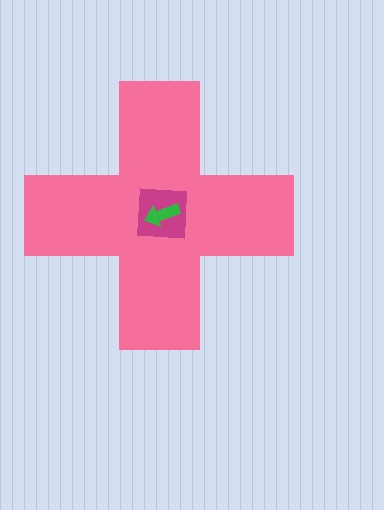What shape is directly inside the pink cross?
The magenta square.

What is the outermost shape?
The pink cross.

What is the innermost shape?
The green arrow.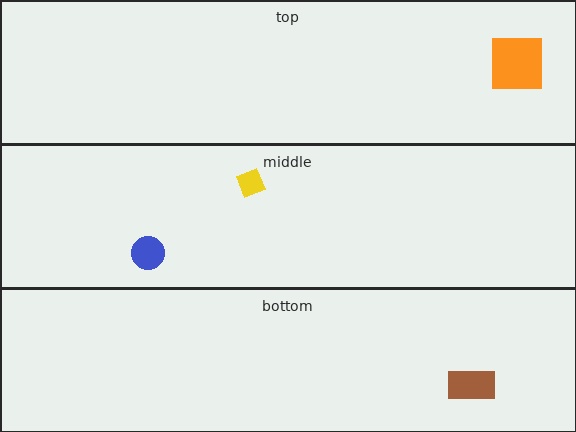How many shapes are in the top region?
1.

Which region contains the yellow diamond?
The middle region.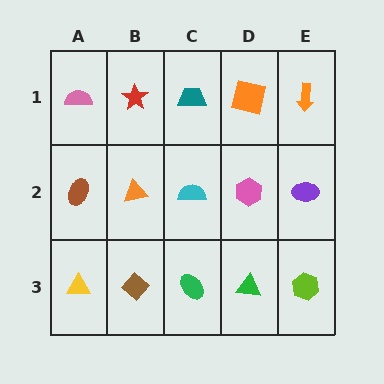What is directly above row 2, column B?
A red star.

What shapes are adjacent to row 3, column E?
A purple ellipse (row 2, column E), a green triangle (row 3, column D).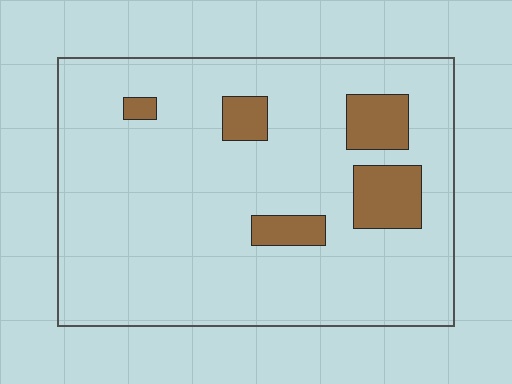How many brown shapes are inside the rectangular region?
5.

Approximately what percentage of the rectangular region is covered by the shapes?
Approximately 10%.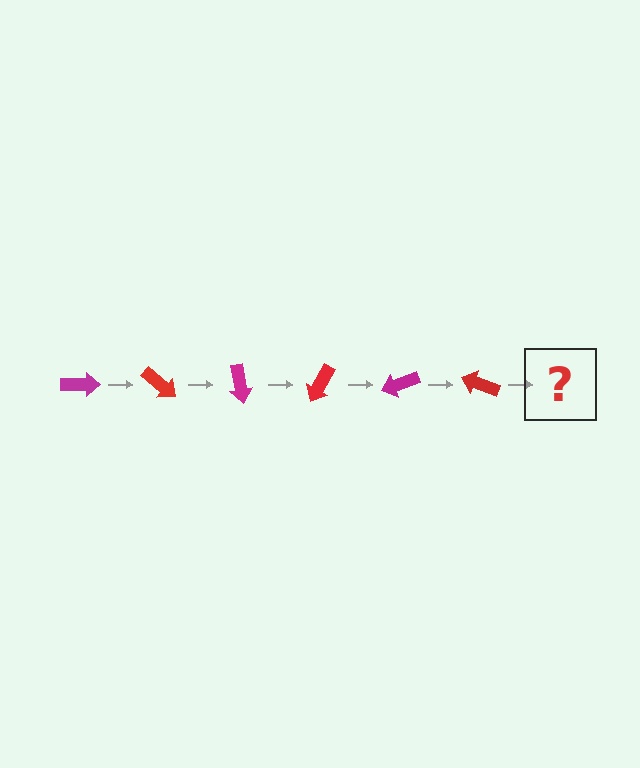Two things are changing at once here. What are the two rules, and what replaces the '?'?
The two rules are that it rotates 40 degrees each step and the color cycles through magenta and red. The '?' should be a magenta arrow, rotated 240 degrees from the start.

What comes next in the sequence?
The next element should be a magenta arrow, rotated 240 degrees from the start.